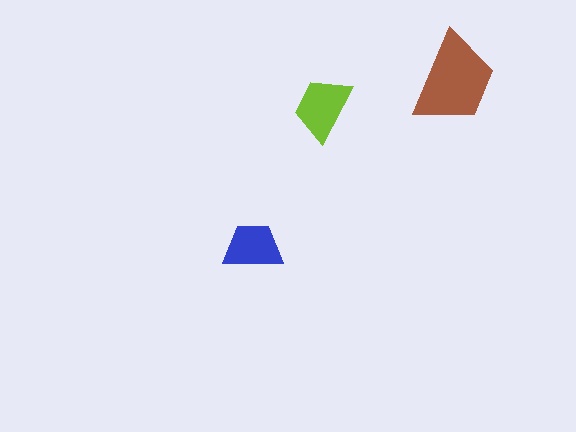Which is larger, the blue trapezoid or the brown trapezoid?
The brown one.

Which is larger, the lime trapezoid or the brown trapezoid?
The brown one.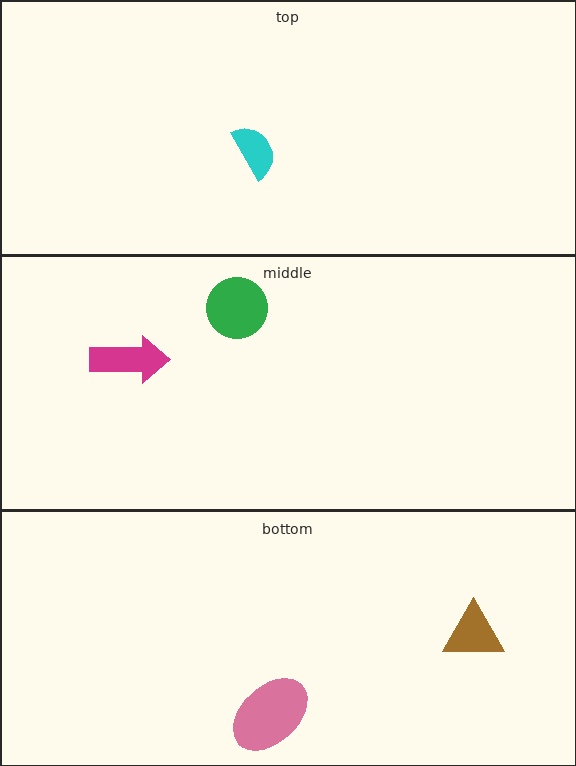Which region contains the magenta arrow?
The middle region.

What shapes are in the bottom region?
The brown triangle, the pink ellipse.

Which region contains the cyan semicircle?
The top region.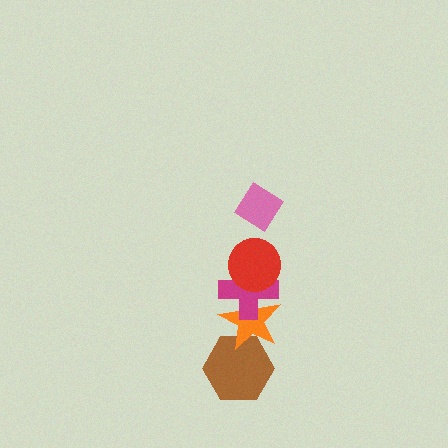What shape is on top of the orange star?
The magenta cross is on top of the orange star.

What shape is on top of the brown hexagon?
The orange star is on top of the brown hexagon.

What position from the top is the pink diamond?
The pink diamond is 1st from the top.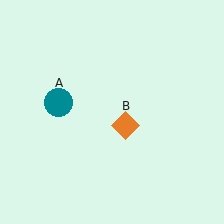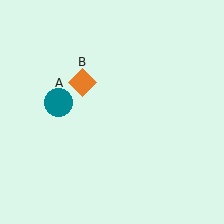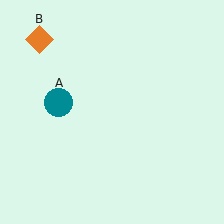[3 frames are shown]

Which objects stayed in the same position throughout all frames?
Teal circle (object A) remained stationary.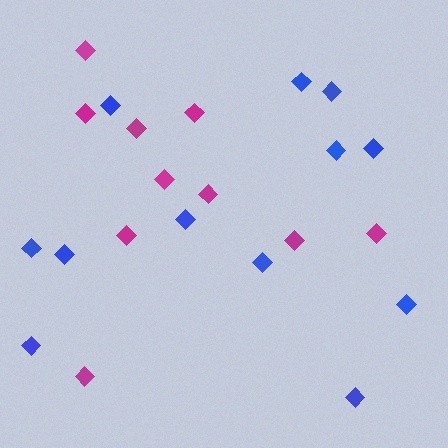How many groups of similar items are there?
There are 2 groups: one group of magenta diamonds (10) and one group of blue diamonds (12).